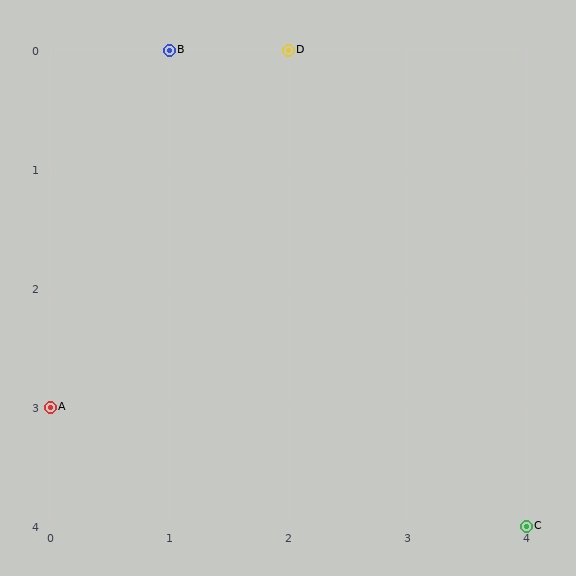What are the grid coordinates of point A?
Point A is at grid coordinates (0, 3).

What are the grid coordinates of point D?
Point D is at grid coordinates (2, 0).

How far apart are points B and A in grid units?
Points B and A are 1 column and 3 rows apart (about 3.2 grid units diagonally).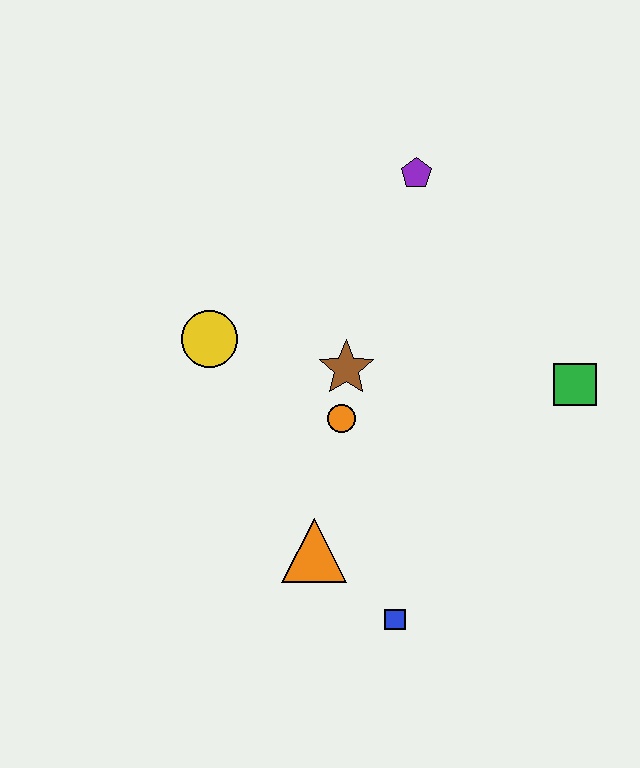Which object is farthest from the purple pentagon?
The blue square is farthest from the purple pentagon.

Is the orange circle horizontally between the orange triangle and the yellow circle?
No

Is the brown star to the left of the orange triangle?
No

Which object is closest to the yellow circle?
The brown star is closest to the yellow circle.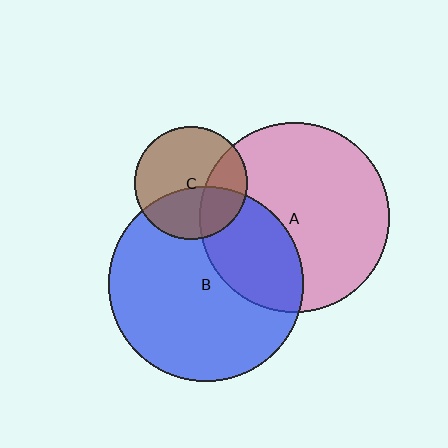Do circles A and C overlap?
Yes.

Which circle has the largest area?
Circle B (blue).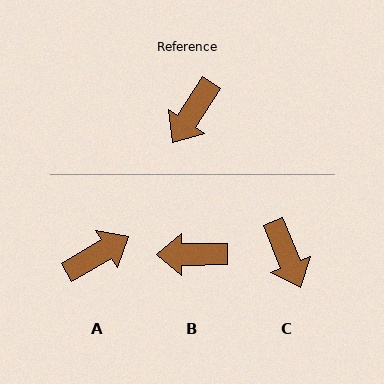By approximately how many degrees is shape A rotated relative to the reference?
Approximately 153 degrees counter-clockwise.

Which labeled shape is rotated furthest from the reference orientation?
A, about 153 degrees away.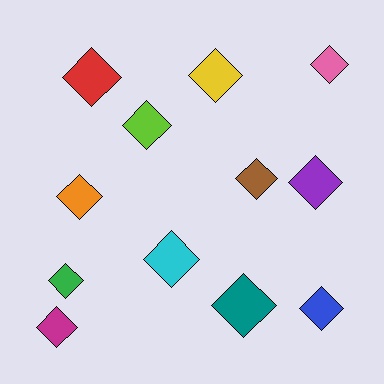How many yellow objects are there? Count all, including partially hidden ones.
There is 1 yellow object.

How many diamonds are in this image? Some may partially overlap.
There are 12 diamonds.